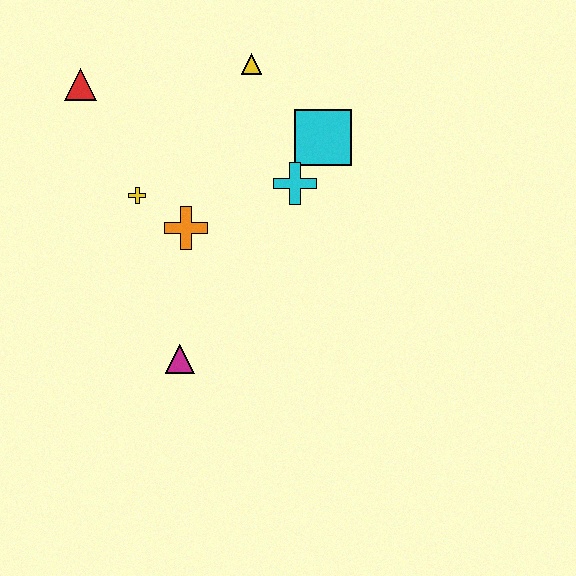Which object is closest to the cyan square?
The cyan cross is closest to the cyan square.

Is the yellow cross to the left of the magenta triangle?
Yes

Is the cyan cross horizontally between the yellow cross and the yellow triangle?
No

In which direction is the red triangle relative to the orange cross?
The red triangle is above the orange cross.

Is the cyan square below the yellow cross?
No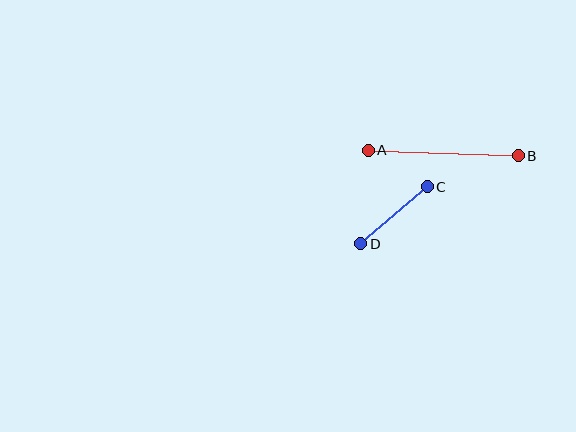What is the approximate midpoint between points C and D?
The midpoint is at approximately (394, 215) pixels.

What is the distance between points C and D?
The distance is approximately 87 pixels.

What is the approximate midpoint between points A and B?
The midpoint is at approximately (443, 153) pixels.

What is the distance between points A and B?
The distance is approximately 150 pixels.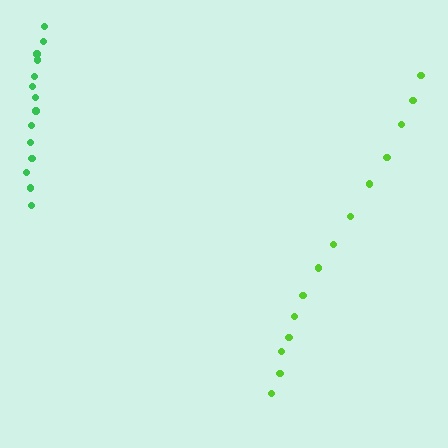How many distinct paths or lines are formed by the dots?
There are 2 distinct paths.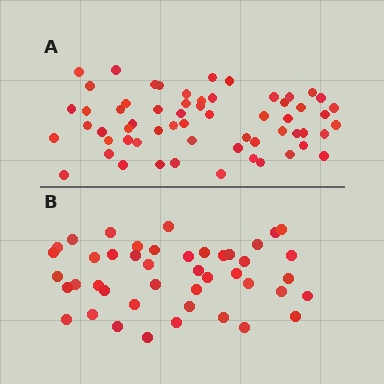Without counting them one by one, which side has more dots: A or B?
Region A (the top region) has more dots.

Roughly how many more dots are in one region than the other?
Region A has approximately 15 more dots than region B.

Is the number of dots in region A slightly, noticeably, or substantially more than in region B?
Region A has noticeably more, but not dramatically so. The ratio is roughly 1.4 to 1.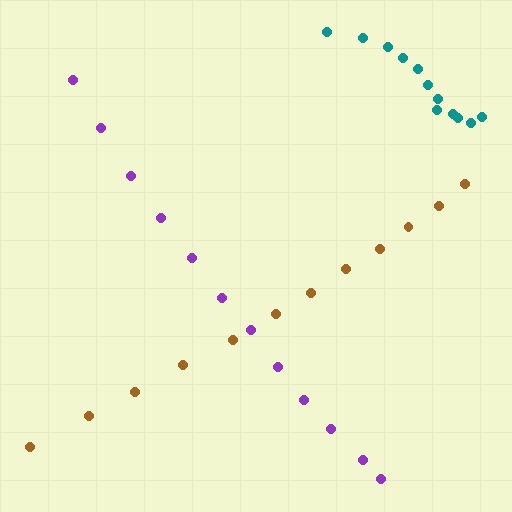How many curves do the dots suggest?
There are 3 distinct paths.